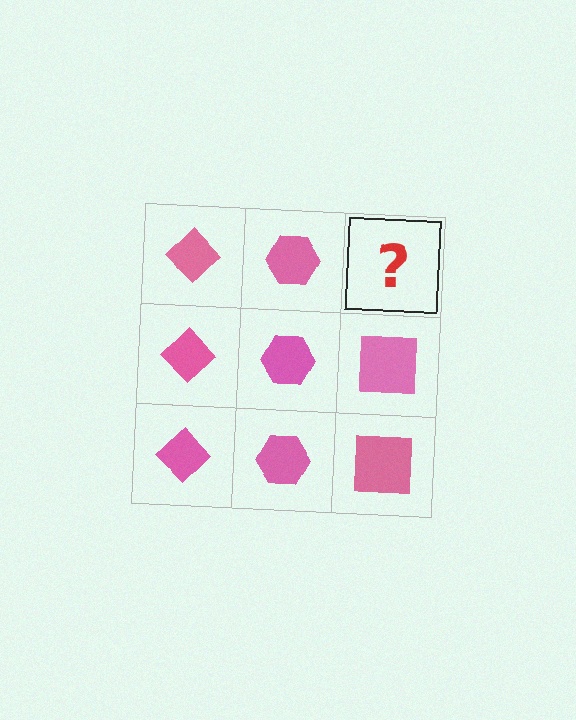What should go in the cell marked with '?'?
The missing cell should contain a pink square.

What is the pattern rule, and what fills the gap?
The rule is that each column has a consistent shape. The gap should be filled with a pink square.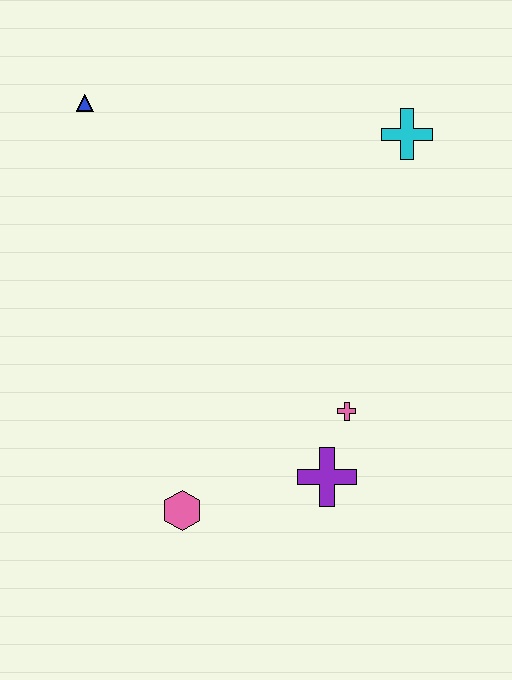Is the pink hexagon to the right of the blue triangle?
Yes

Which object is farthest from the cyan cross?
The pink hexagon is farthest from the cyan cross.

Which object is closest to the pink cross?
The purple cross is closest to the pink cross.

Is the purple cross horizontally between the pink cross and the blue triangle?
Yes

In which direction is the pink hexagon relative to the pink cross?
The pink hexagon is to the left of the pink cross.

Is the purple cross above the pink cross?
No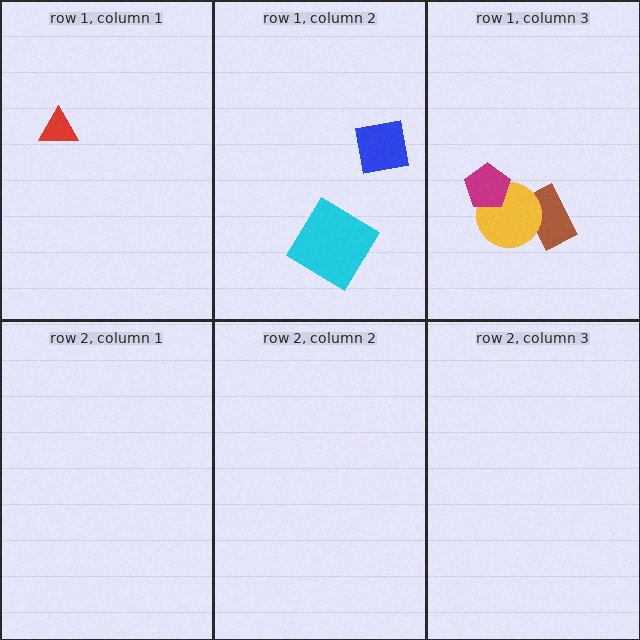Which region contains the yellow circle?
The row 1, column 3 region.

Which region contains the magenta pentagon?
The row 1, column 3 region.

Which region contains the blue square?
The row 1, column 2 region.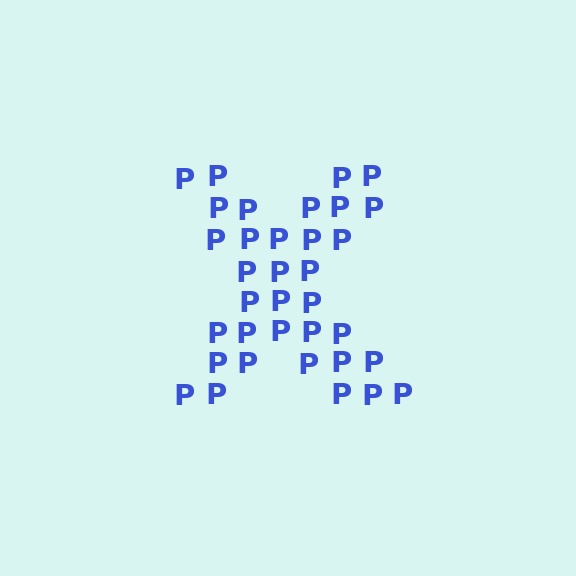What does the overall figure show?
The overall figure shows the letter X.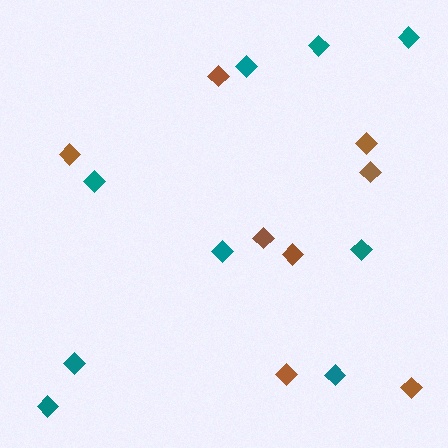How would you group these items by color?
There are 2 groups: one group of brown diamonds (8) and one group of teal diamonds (9).